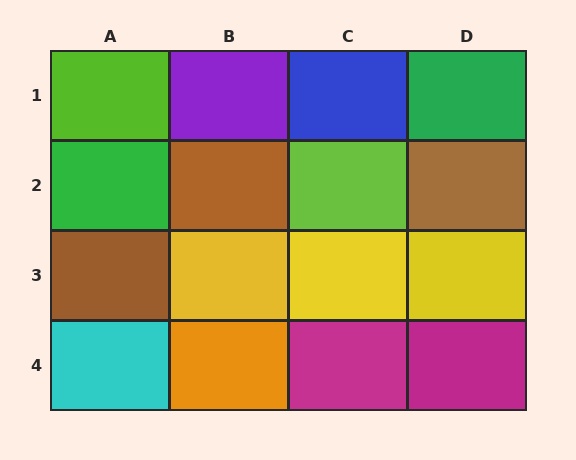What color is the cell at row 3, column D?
Yellow.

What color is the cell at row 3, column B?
Yellow.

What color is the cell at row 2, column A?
Green.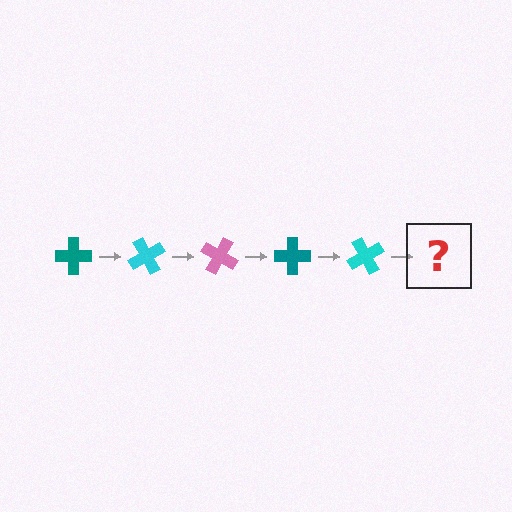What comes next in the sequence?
The next element should be a pink cross, rotated 300 degrees from the start.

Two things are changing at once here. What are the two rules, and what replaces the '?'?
The two rules are that it rotates 60 degrees each step and the color cycles through teal, cyan, and pink. The '?' should be a pink cross, rotated 300 degrees from the start.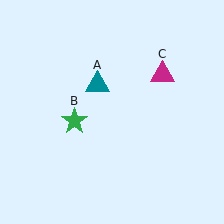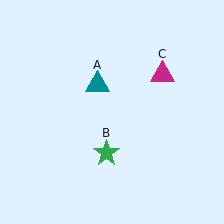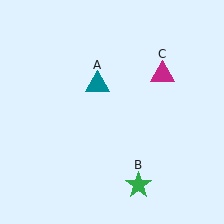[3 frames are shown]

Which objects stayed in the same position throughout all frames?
Teal triangle (object A) and magenta triangle (object C) remained stationary.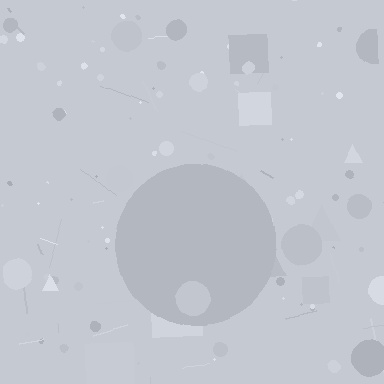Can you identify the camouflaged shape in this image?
The camouflaged shape is a circle.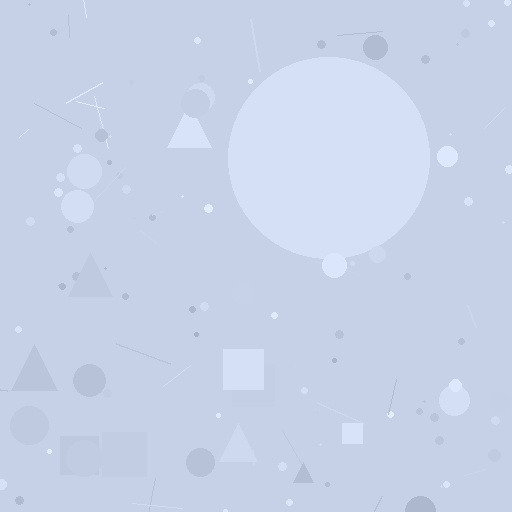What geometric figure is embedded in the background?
A circle is embedded in the background.